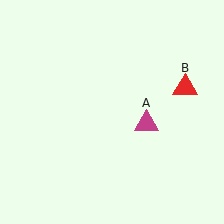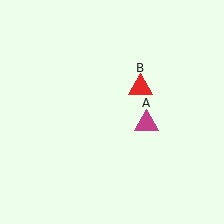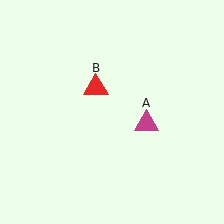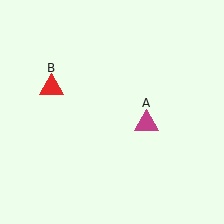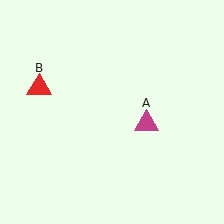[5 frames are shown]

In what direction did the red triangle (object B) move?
The red triangle (object B) moved left.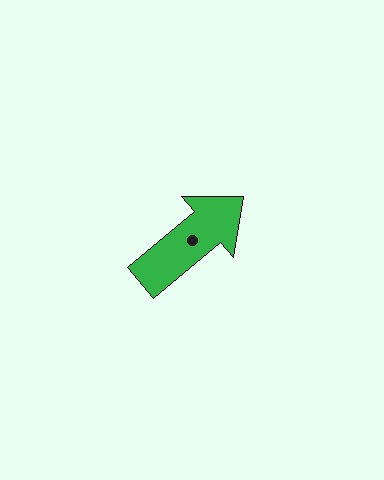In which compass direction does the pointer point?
Northeast.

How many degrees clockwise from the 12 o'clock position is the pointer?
Approximately 50 degrees.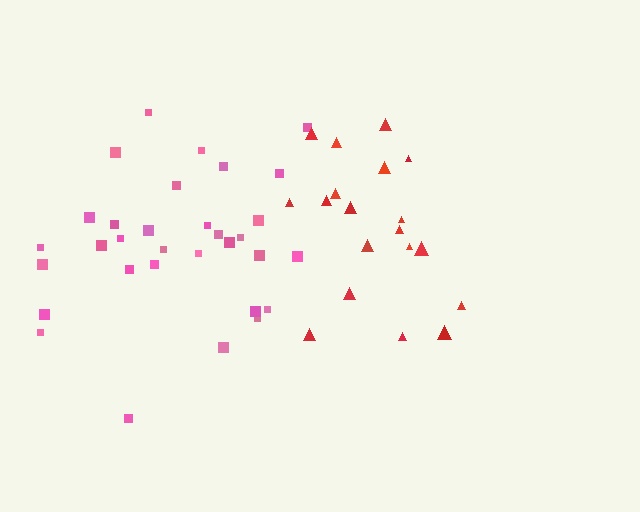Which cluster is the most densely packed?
Pink.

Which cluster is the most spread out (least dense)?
Red.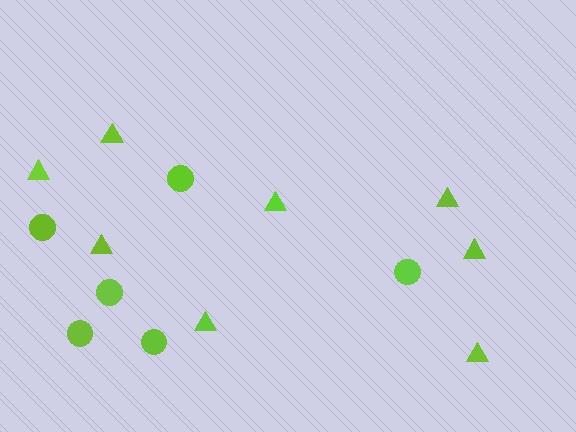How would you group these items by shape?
There are 2 groups: one group of circles (6) and one group of triangles (8).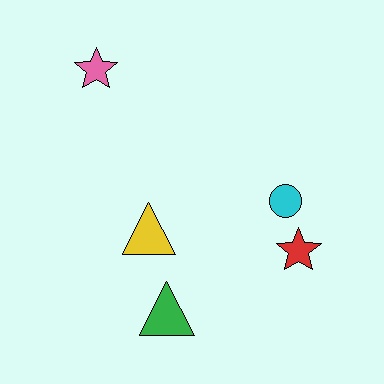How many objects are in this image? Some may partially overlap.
There are 5 objects.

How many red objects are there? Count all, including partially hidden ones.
There is 1 red object.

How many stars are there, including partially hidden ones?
There are 2 stars.